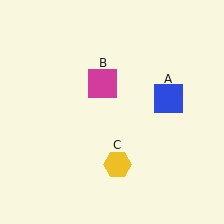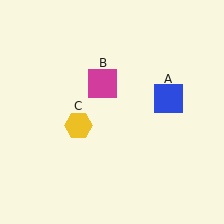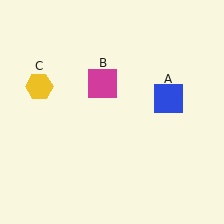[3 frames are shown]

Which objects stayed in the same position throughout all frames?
Blue square (object A) and magenta square (object B) remained stationary.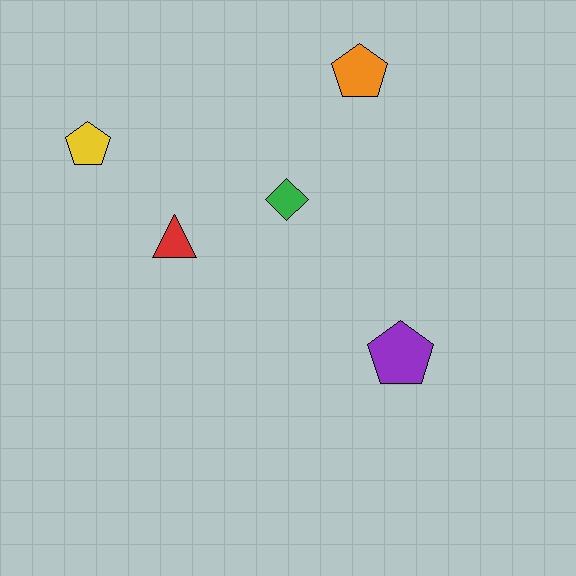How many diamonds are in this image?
There is 1 diamond.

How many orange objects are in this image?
There is 1 orange object.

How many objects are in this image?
There are 5 objects.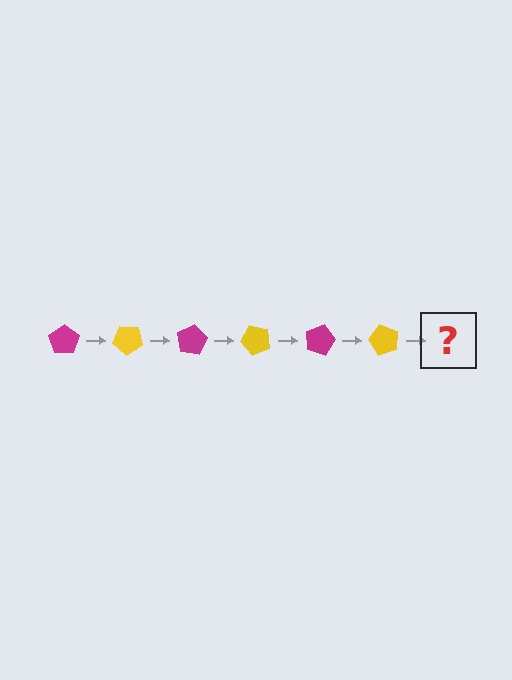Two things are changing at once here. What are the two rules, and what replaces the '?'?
The two rules are that it rotates 40 degrees each step and the color cycles through magenta and yellow. The '?' should be a magenta pentagon, rotated 240 degrees from the start.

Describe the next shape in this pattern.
It should be a magenta pentagon, rotated 240 degrees from the start.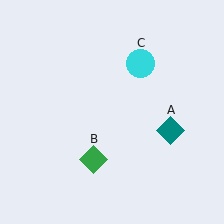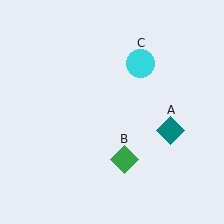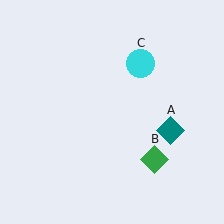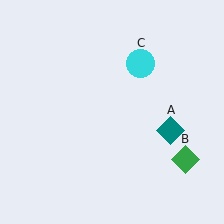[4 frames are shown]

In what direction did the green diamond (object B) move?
The green diamond (object B) moved right.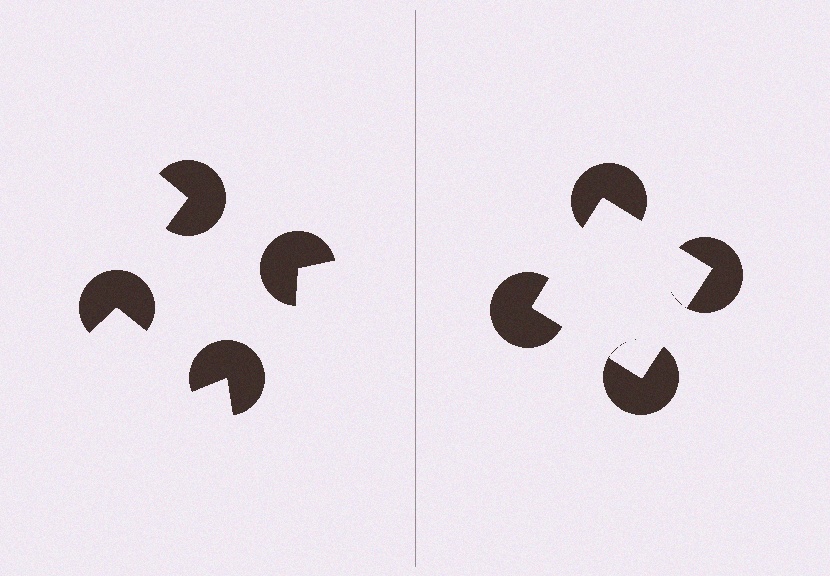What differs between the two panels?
The pac-man discs are positioned identically on both sides; only the wedge orientations differ. On the right they align to a square; on the left they are misaligned.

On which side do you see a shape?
An illusory square appears on the right side. On the left side the wedge cuts are rotated, so no coherent shape forms.